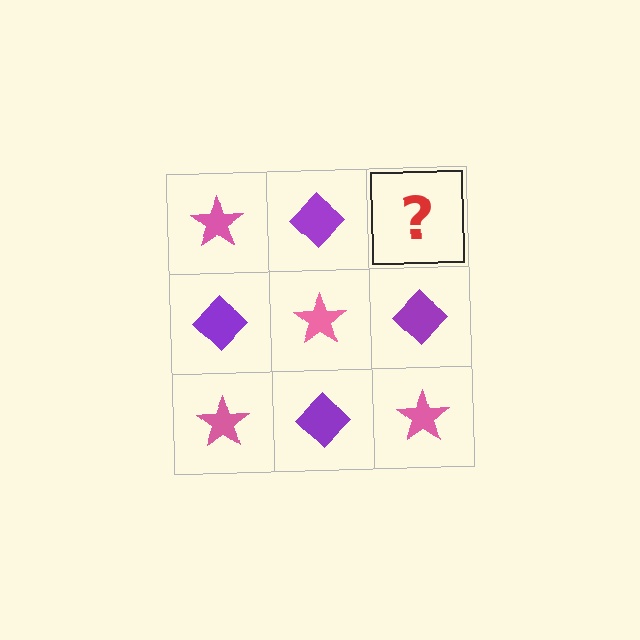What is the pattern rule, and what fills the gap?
The rule is that it alternates pink star and purple diamond in a checkerboard pattern. The gap should be filled with a pink star.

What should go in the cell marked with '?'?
The missing cell should contain a pink star.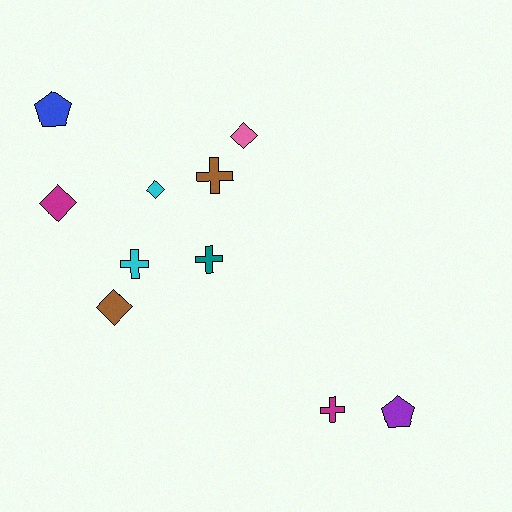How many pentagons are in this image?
There are 2 pentagons.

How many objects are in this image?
There are 10 objects.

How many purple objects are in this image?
There is 1 purple object.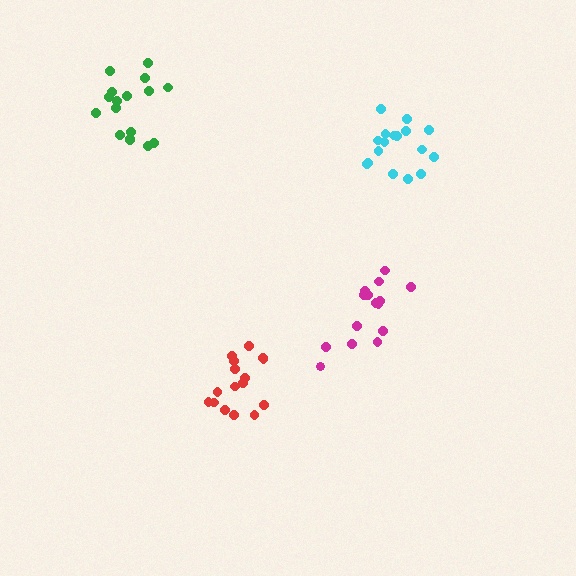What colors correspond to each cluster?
The clusters are colored: cyan, red, magenta, green.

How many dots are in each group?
Group 1: 17 dots, Group 2: 16 dots, Group 3: 15 dots, Group 4: 17 dots (65 total).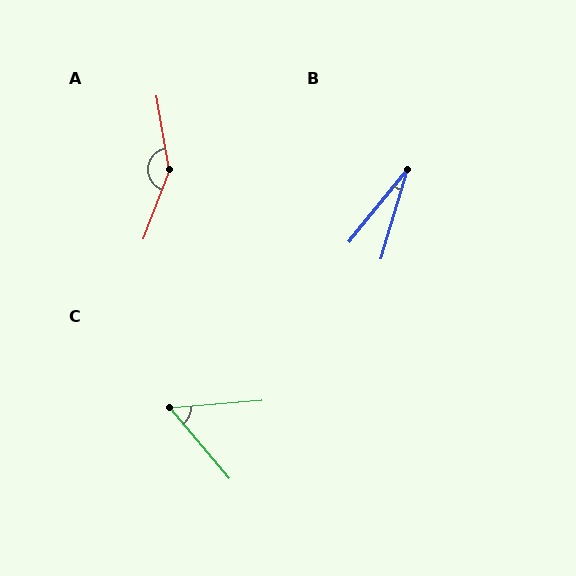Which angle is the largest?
A, at approximately 150 degrees.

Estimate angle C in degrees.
Approximately 55 degrees.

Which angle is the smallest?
B, at approximately 23 degrees.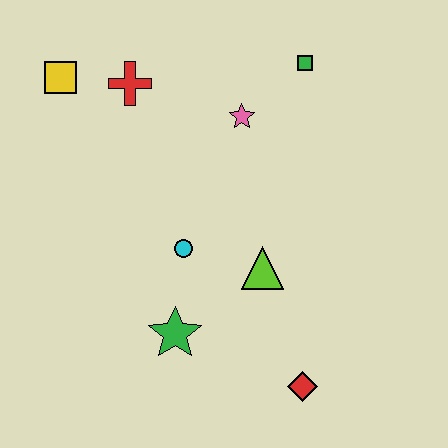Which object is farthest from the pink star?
The red diamond is farthest from the pink star.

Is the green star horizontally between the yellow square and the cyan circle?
Yes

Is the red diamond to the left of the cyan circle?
No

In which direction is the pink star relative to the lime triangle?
The pink star is above the lime triangle.